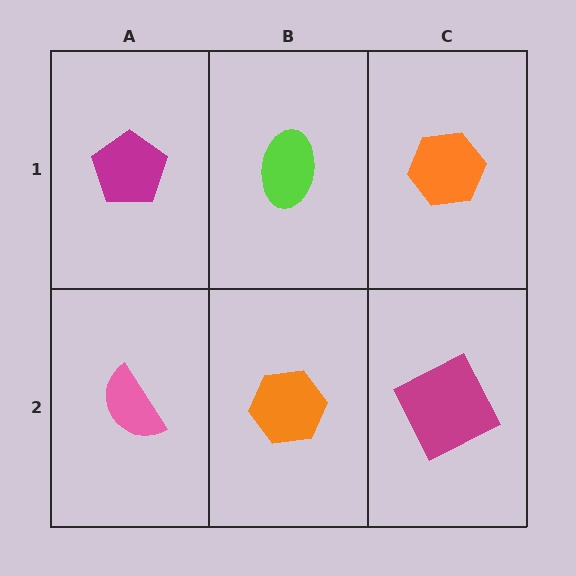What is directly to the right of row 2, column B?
A magenta square.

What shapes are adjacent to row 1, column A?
A pink semicircle (row 2, column A), a lime ellipse (row 1, column B).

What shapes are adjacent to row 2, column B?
A lime ellipse (row 1, column B), a pink semicircle (row 2, column A), a magenta square (row 2, column C).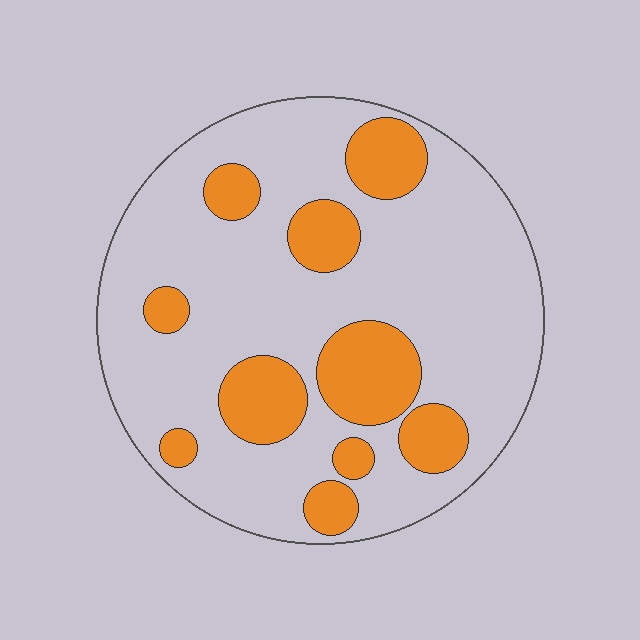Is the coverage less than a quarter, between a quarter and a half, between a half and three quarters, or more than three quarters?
Less than a quarter.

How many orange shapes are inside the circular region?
10.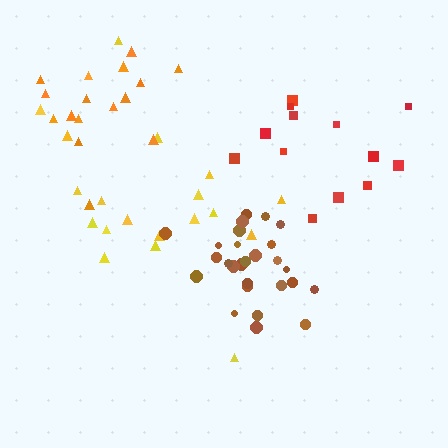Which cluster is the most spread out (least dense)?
Yellow.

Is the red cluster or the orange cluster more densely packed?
Orange.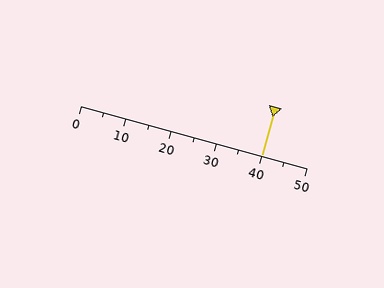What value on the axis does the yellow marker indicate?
The marker indicates approximately 40.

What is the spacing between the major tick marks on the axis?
The major ticks are spaced 10 apart.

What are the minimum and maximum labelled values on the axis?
The axis runs from 0 to 50.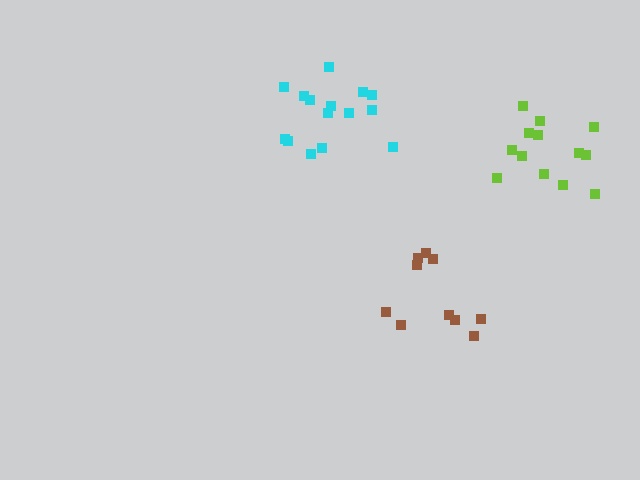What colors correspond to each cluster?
The clusters are colored: brown, lime, cyan.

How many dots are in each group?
Group 1: 10 dots, Group 2: 13 dots, Group 3: 15 dots (38 total).